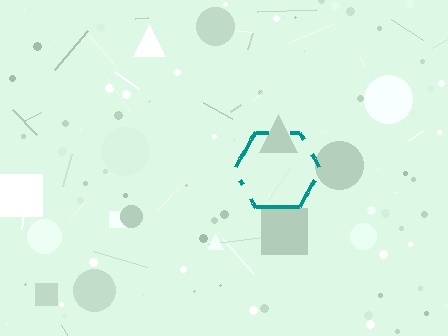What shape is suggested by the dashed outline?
The dashed outline suggests a hexagon.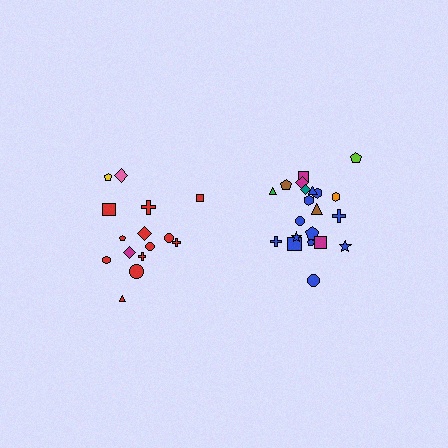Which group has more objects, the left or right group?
The right group.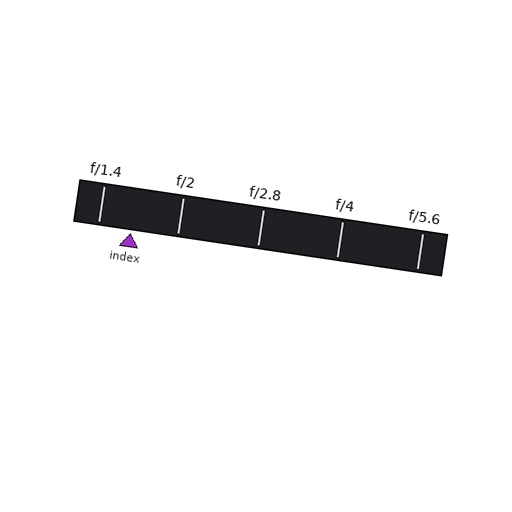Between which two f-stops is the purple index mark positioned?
The index mark is between f/1.4 and f/2.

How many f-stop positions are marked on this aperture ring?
There are 5 f-stop positions marked.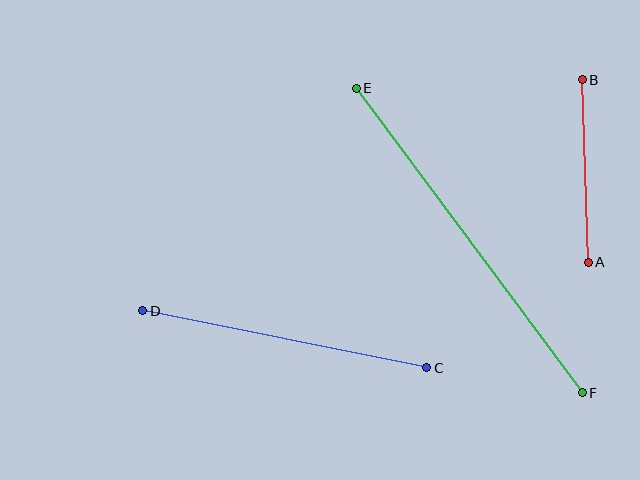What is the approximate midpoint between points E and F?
The midpoint is at approximately (469, 240) pixels.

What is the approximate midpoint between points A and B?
The midpoint is at approximately (585, 171) pixels.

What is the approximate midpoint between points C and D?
The midpoint is at approximately (285, 339) pixels.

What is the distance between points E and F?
The distance is approximately 379 pixels.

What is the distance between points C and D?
The distance is approximately 290 pixels.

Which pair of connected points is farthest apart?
Points E and F are farthest apart.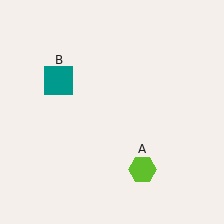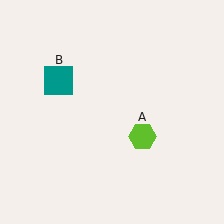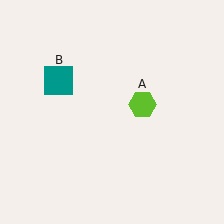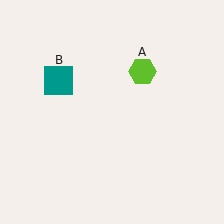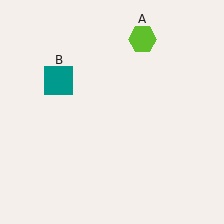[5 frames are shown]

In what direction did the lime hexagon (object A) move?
The lime hexagon (object A) moved up.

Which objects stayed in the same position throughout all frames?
Teal square (object B) remained stationary.